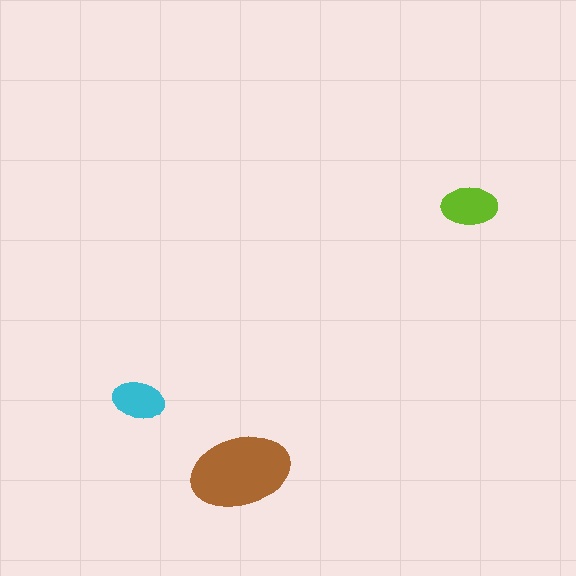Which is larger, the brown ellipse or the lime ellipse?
The brown one.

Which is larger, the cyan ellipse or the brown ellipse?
The brown one.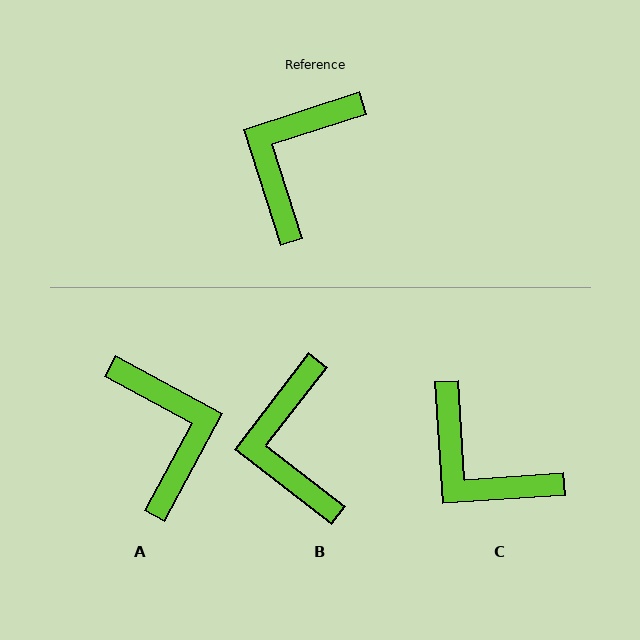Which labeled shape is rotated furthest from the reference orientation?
A, about 136 degrees away.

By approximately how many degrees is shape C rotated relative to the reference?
Approximately 76 degrees counter-clockwise.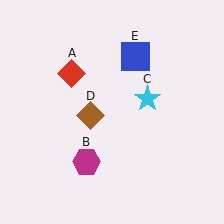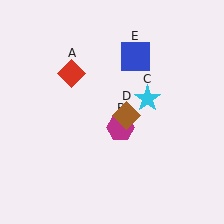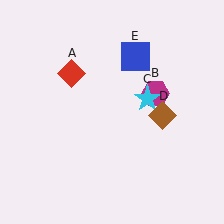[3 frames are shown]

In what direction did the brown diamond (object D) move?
The brown diamond (object D) moved right.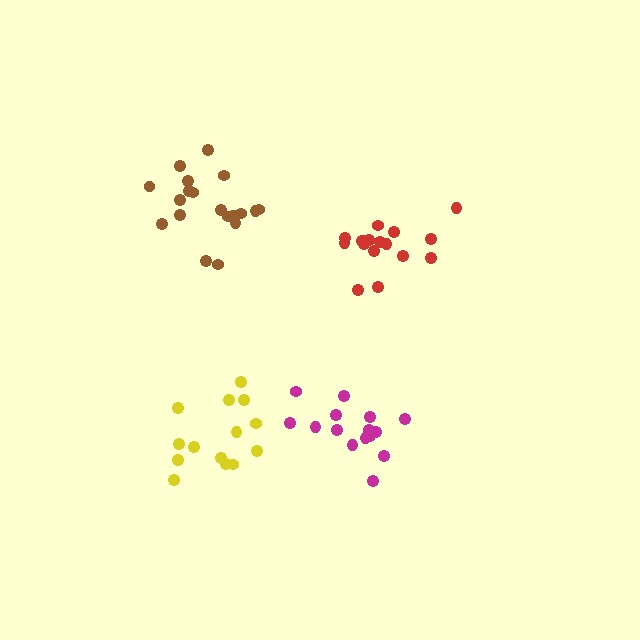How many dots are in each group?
Group 1: 19 dots, Group 2: 17 dots, Group 3: 16 dots, Group 4: 14 dots (66 total).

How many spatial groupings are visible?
There are 4 spatial groupings.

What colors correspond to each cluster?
The clusters are colored: brown, red, magenta, yellow.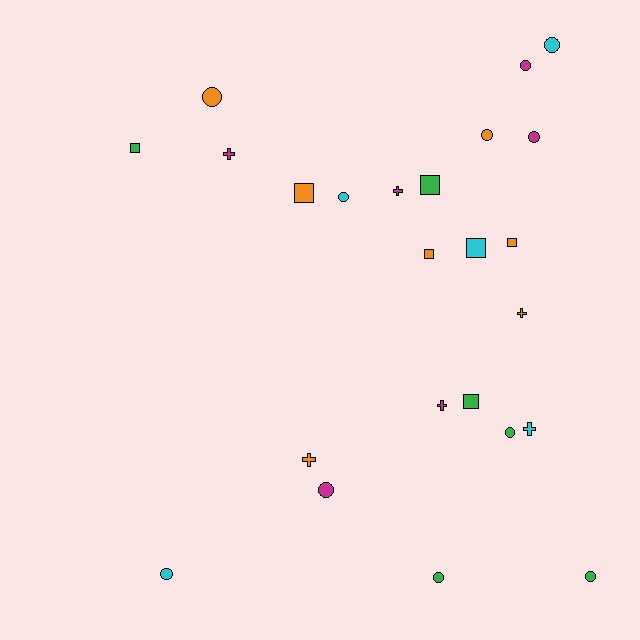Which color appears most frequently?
Orange, with 7 objects.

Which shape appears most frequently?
Circle, with 11 objects.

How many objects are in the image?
There are 24 objects.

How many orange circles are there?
There are 2 orange circles.